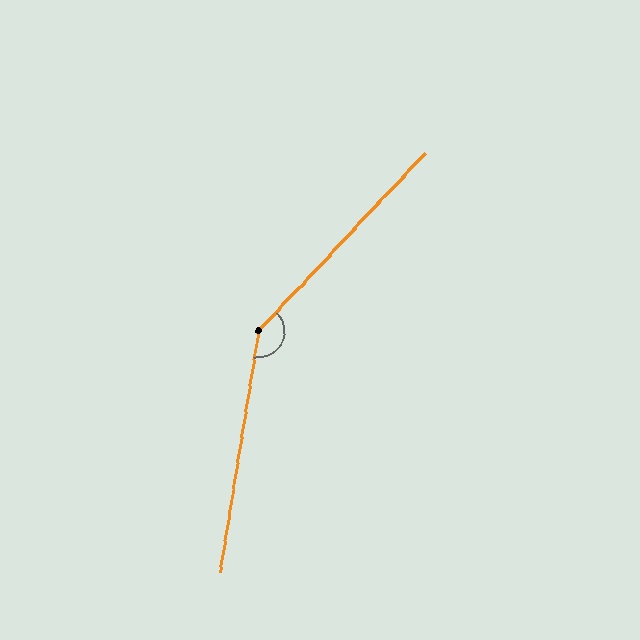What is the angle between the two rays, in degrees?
Approximately 146 degrees.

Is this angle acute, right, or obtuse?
It is obtuse.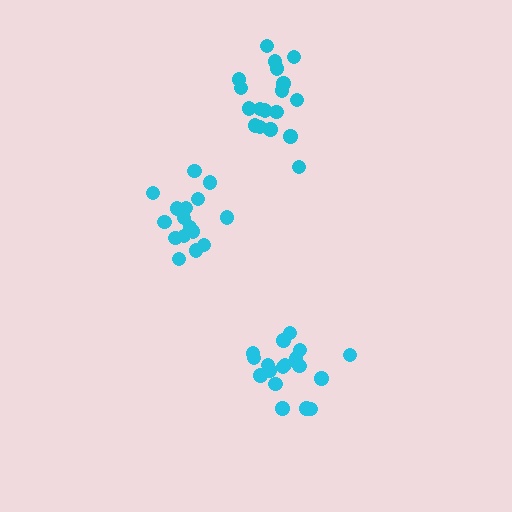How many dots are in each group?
Group 1: 18 dots, Group 2: 17 dots, Group 3: 18 dots (53 total).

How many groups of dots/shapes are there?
There are 3 groups.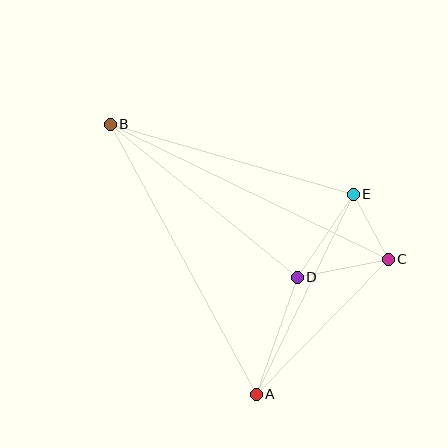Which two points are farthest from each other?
Points B and C are farthest from each other.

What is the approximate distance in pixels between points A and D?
The distance between A and D is approximately 124 pixels.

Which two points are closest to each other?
Points C and E are closest to each other.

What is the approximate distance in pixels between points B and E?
The distance between B and E is approximately 253 pixels.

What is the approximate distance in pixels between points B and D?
The distance between B and D is approximately 242 pixels.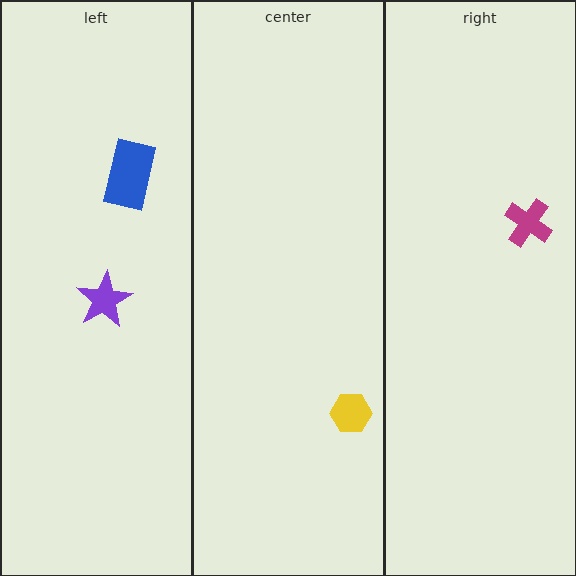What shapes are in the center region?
The yellow hexagon.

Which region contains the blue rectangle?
The left region.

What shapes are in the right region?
The magenta cross.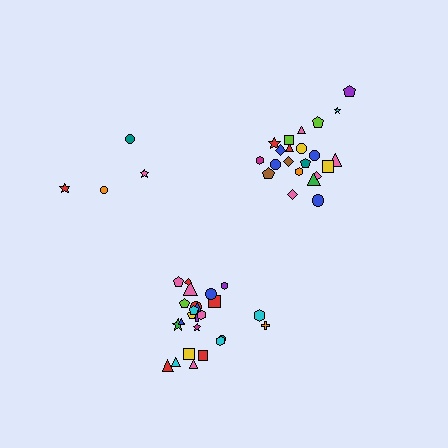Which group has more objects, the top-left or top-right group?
The top-right group.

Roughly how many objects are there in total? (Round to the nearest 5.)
Roughly 50 objects in total.